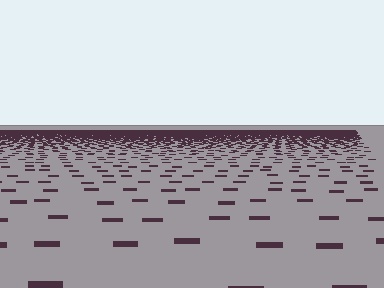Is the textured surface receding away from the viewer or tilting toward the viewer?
The surface is receding away from the viewer. Texture elements get smaller and denser toward the top.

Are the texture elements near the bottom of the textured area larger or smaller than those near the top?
Larger. Near the bottom, elements are closer to the viewer and appear at a bigger on-screen size.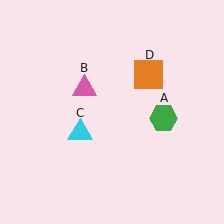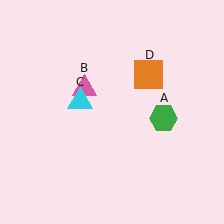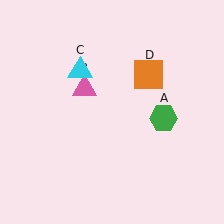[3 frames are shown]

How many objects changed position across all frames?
1 object changed position: cyan triangle (object C).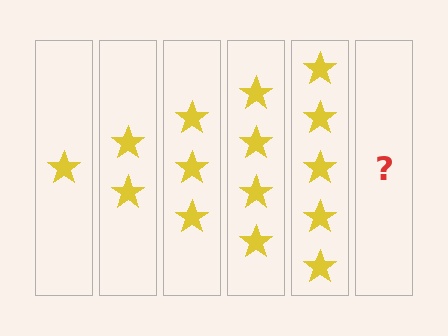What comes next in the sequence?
The next element should be 6 stars.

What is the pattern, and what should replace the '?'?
The pattern is that each step adds one more star. The '?' should be 6 stars.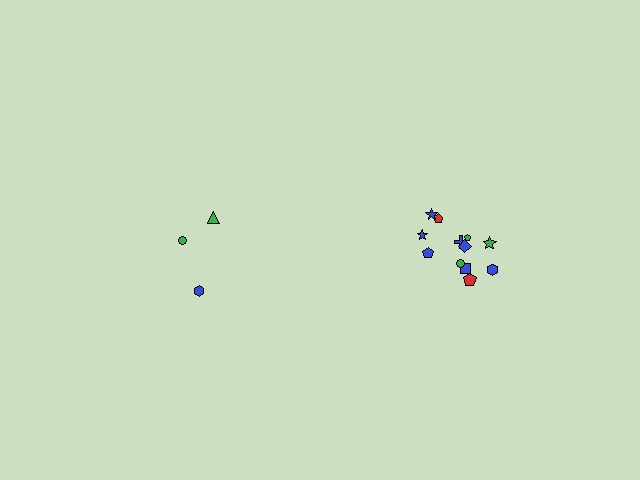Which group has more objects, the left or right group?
The right group.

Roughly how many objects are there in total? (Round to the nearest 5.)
Roughly 15 objects in total.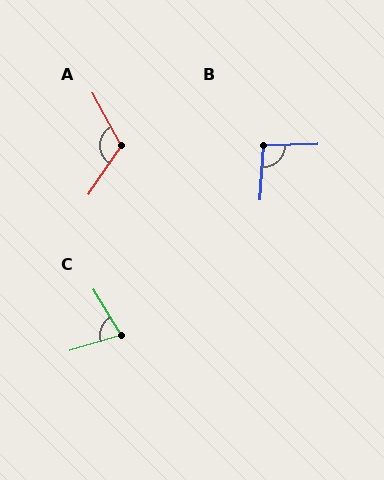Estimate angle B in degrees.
Approximately 96 degrees.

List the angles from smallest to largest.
C (76°), B (96°), A (117°).